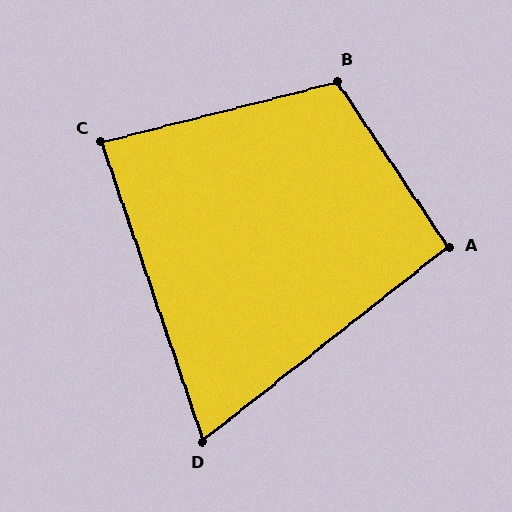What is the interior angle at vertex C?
Approximately 85 degrees (approximately right).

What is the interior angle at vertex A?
Approximately 95 degrees (approximately right).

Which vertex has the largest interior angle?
B, at approximately 109 degrees.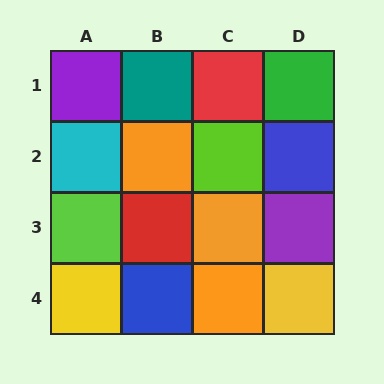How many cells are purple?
2 cells are purple.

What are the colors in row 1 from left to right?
Purple, teal, red, green.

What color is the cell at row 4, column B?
Blue.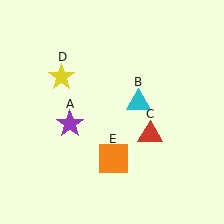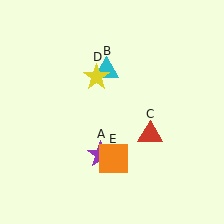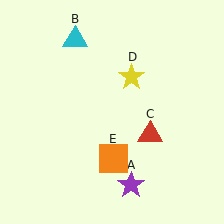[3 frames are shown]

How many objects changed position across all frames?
3 objects changed position: purple star (object A), cyan triangle (object B), yellow star (object D).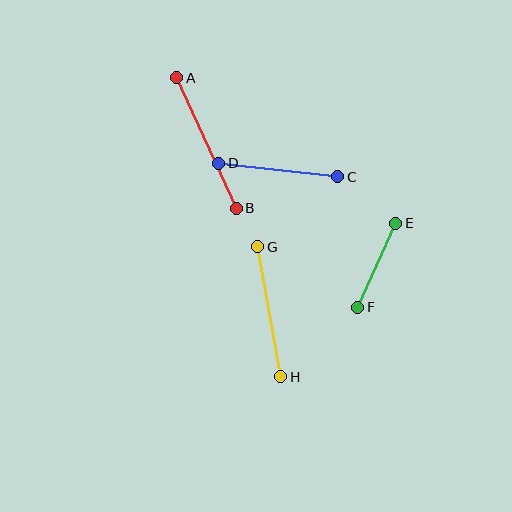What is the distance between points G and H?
The distance is approximately 132 pixels.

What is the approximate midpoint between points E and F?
The midpoint is at approximately (377, 265) pixels.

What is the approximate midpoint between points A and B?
The midpoint is at approximately (206, 143) pixels.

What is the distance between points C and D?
The distance is approximately 120 pixels.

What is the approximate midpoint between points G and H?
The midpoint is at approximately (269, 312) pixels.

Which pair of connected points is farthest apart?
Points A and B are farthest apart.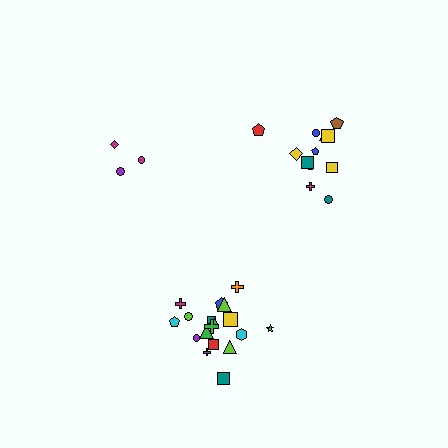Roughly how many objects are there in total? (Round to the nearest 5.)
Roughly 35 objects in total.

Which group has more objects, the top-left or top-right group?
The top-right group.